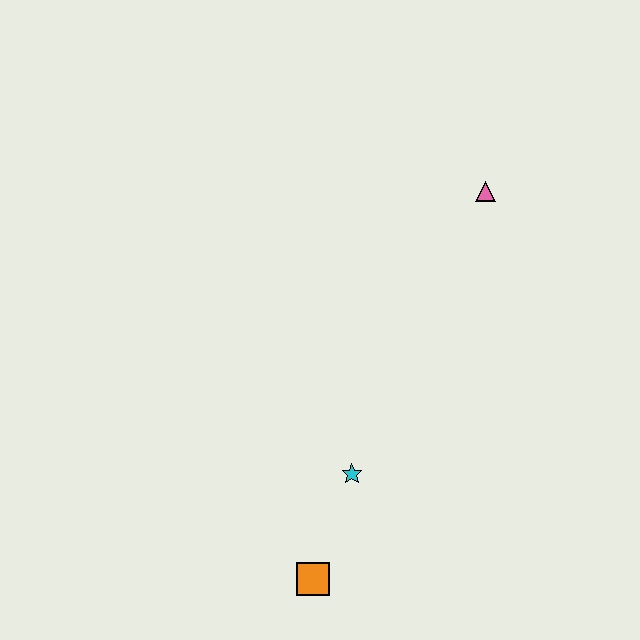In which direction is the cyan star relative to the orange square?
The cyan star is above the orange square.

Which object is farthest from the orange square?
The pink triangle is farthest from the orange square.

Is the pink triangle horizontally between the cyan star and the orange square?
No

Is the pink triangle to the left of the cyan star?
No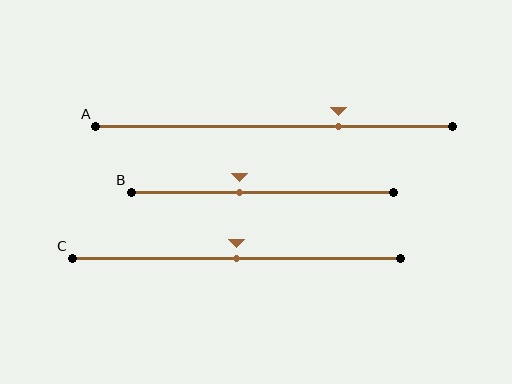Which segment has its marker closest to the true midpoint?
Segment C has its marker closest to the true midpoint.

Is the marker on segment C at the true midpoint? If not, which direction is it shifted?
Yes, the marker on segment C is at the true midpoint.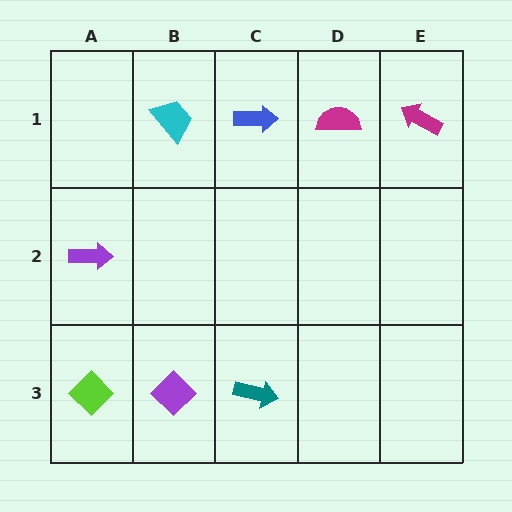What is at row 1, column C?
A blue arrow.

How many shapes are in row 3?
3 shapes.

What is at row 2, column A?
A purple arrow.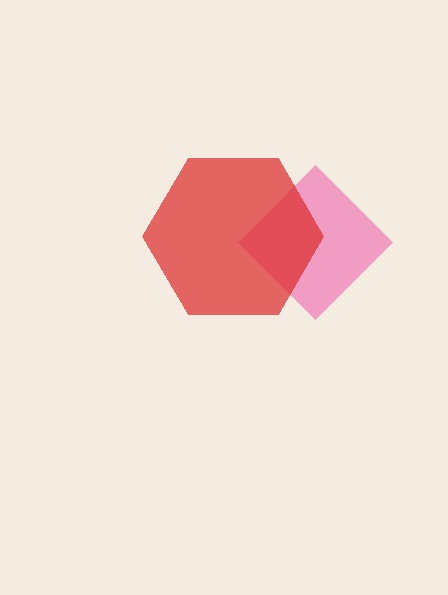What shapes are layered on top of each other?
The layered shapes are: a pink diamond, a red hexagon.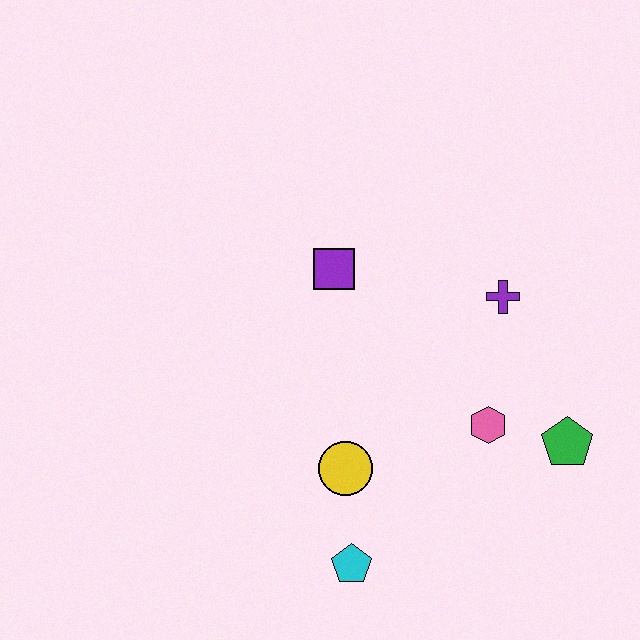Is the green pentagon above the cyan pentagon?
Yes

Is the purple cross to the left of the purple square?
No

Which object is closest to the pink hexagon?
The green pentagon is closest to the pink hexagon.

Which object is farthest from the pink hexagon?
The purple square is farthest from the pink hexagon.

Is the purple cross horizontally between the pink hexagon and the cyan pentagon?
No